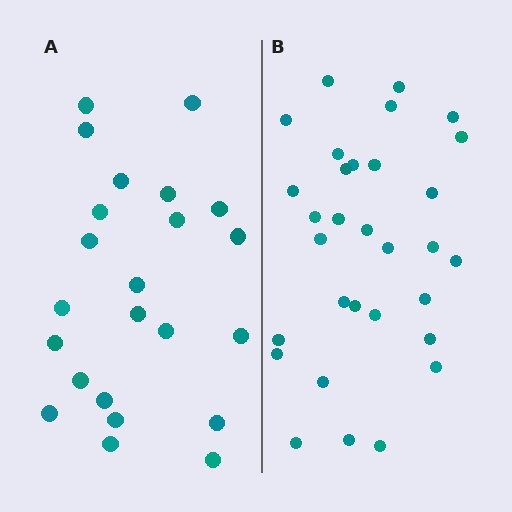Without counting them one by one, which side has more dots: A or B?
Region B (the right region) has more dots.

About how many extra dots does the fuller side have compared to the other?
Region B has roughly 8 or so more dots than region A.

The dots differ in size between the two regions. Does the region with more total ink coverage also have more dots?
No. Region A has more total ink coverage because its dots are larger, but region B actually contains more individual dots. Total area can be misleading — the number of items is what matters here.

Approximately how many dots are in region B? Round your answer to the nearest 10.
About 30 dots. (The exact count is 31, which rounds to 30.)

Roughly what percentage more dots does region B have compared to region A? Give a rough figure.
About 35% more.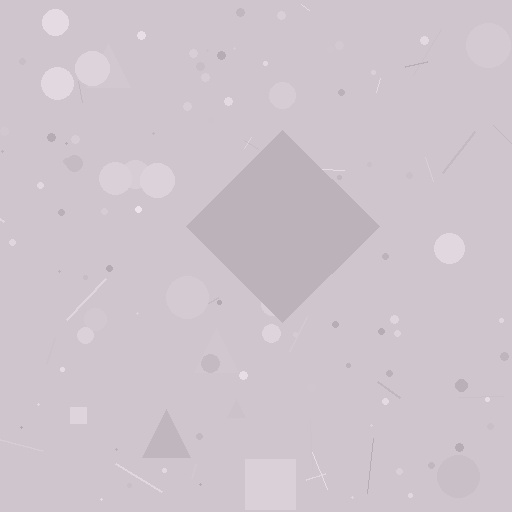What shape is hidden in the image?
A diamond is hidden in the image.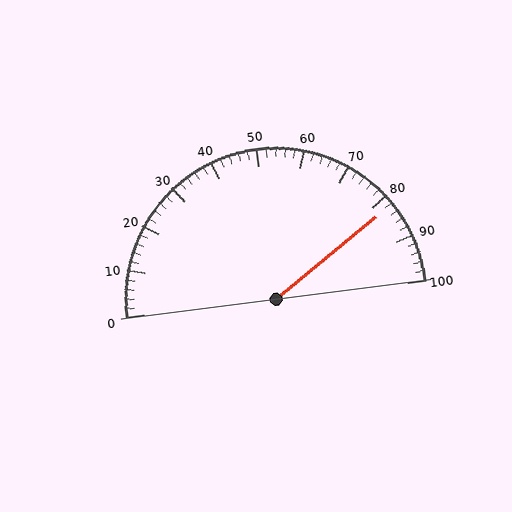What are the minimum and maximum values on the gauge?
The gauge ranges from 0 to 100.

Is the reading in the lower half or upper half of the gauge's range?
The reading is in the upper half of the range (0 to 100).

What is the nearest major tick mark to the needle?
The nearest major tick mark is 80.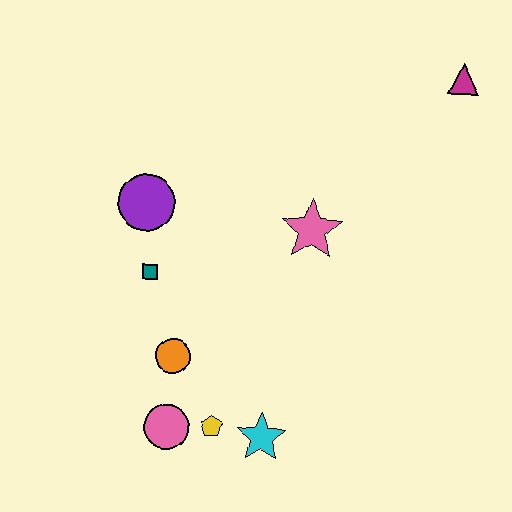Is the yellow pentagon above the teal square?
No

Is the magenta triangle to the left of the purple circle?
No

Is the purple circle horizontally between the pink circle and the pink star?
No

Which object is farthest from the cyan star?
The magenta triangle is farthest from the cyan star.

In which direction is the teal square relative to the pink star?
The teal square is to the left of the pink star.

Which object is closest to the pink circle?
The yellow pentagon is closest to the pink circle.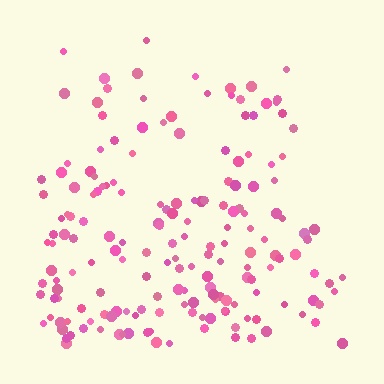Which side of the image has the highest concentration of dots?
The bottom.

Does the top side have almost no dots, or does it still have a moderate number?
Still a moderate number, just noticeably fewer than the bottom.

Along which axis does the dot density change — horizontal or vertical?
Vertical.